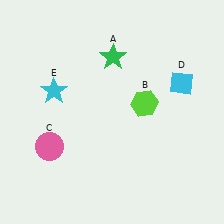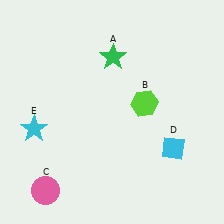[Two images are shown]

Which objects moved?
The objects that moved are: the pink circle (C), the cyan diamond (D), the cyan star (E).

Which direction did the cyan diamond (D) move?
The cyan diamond (D) moved down.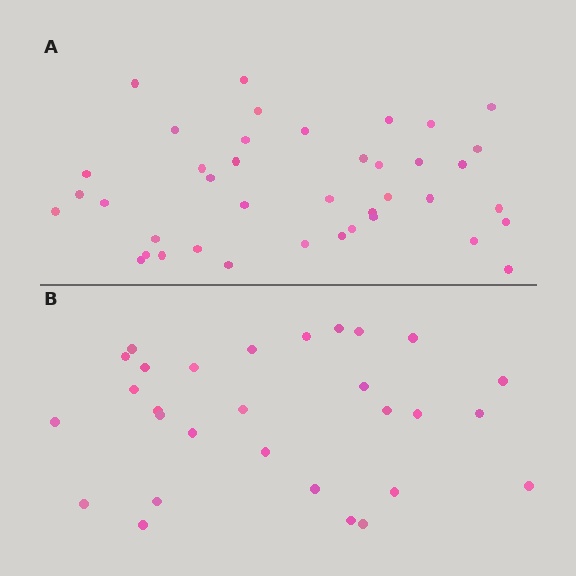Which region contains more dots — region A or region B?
Region A (the top region) has more dots.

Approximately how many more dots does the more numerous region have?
Region A has roughly 12 or so more dots than region B.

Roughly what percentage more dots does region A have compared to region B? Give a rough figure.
About 40% more.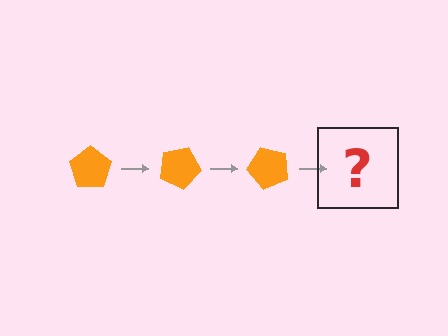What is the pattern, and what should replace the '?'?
The pattern is that the pentagon rotates 25 degrees each step. The '?' should be an orange pentagon rotated 75 degrees.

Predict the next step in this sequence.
The next step is an orange pentagon rotated 75 degrees.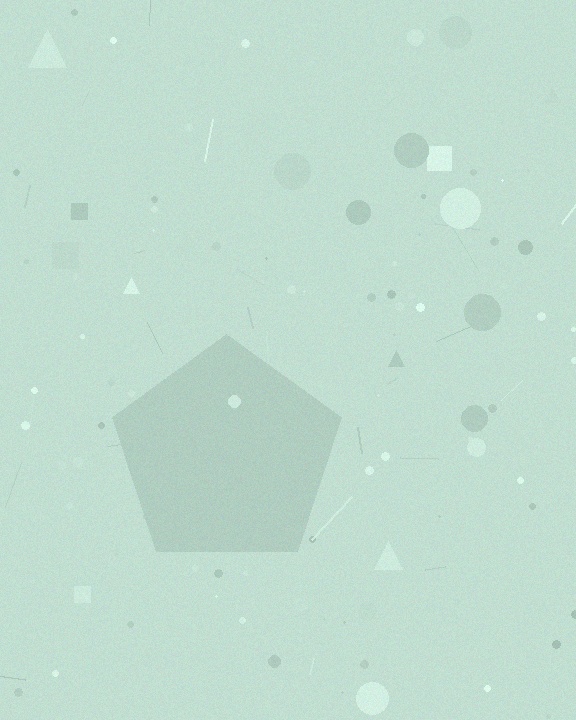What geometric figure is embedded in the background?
A pentagon is embedded in the background.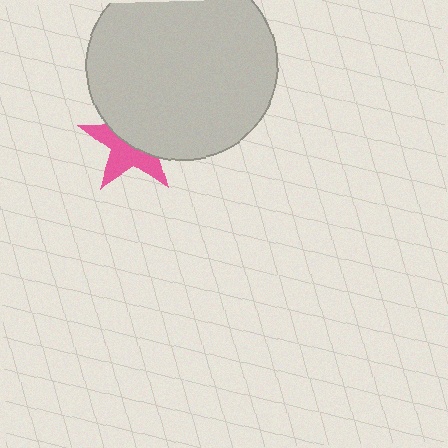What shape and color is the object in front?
The object in front is a light gray circle.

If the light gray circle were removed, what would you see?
You would see the complete pink star.